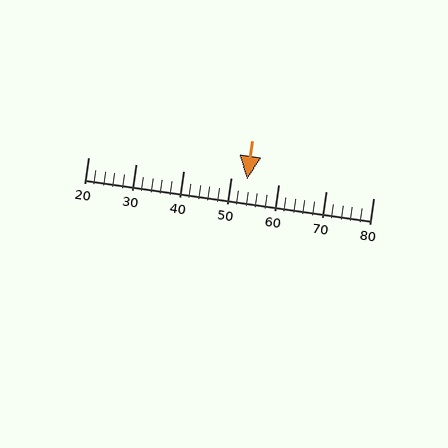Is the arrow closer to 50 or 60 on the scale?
The arrow is closer to 50.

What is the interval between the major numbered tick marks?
The major tick marks are spaced 10 units apart.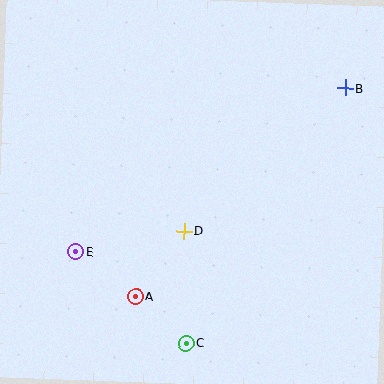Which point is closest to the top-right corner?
Point B is closest to the top-right corner.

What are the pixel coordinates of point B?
Point B is at (345, 88).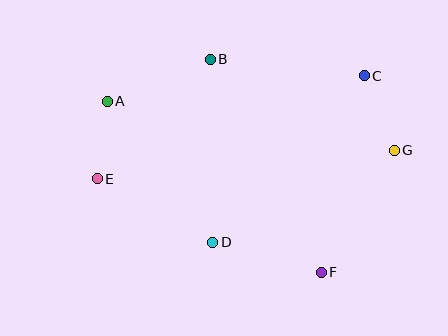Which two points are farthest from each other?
Points E and G are farthest from each other.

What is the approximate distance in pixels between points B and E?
The distance between B and E is approximately 164 pixels.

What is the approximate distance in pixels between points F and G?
The distance between F and G is approximately 142 pixels.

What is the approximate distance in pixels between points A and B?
The distance between A and B is approximately 111 pixels.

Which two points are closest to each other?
Points A and E are closest to each other.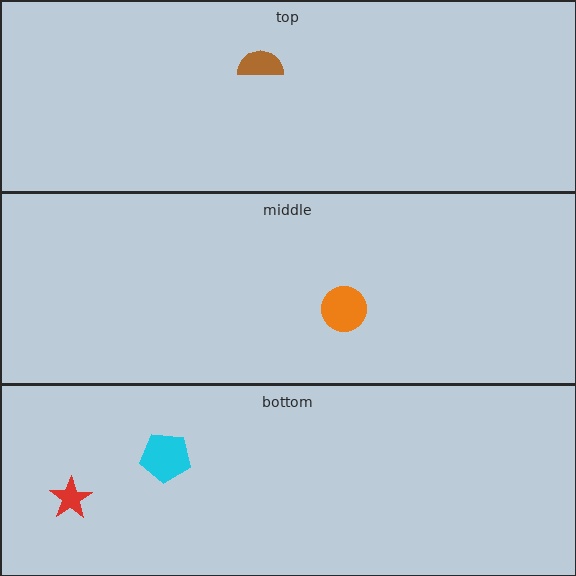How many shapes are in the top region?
1.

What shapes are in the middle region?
The orange circle.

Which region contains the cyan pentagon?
The bottom region.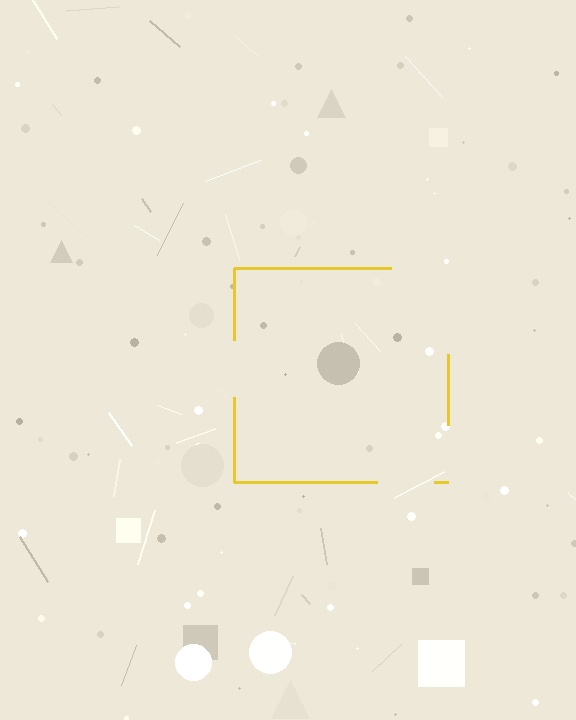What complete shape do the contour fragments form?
The contour fragments form a square.